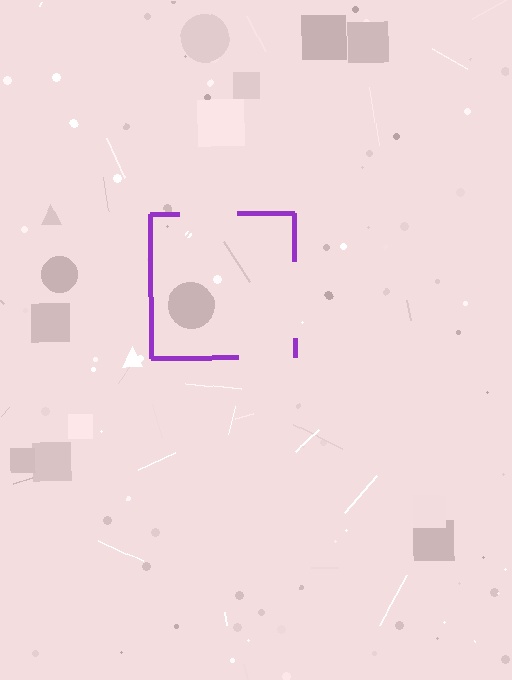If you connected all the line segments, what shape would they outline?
They would outline a square.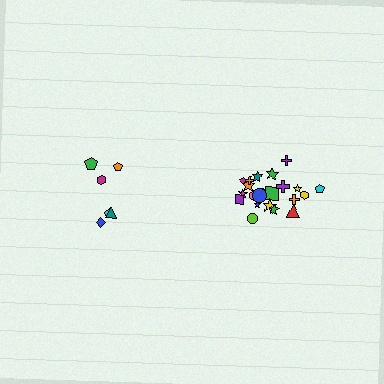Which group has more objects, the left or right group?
The right group.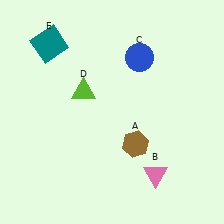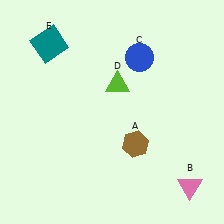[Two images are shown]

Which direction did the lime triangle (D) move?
The lime triangle (D) moved right.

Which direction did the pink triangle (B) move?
The pink triangle (B) moved right.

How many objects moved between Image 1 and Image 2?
2 objects moved between the two images.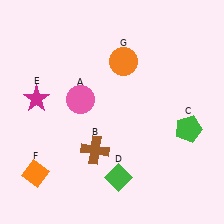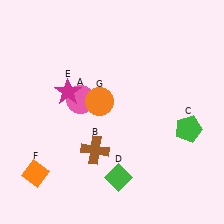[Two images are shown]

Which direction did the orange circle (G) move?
The orange circle (G) moved down.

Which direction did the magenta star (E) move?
The magenta star (E) moved right.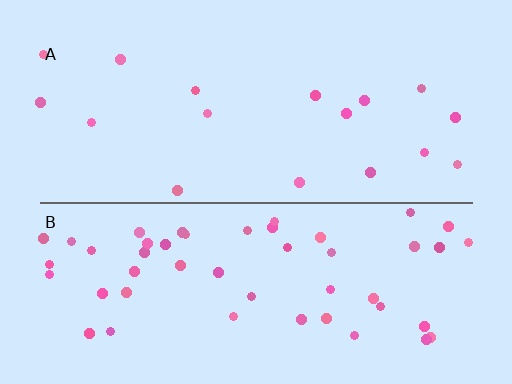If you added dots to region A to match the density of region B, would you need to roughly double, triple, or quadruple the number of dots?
Approximately triple.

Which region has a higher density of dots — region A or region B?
B (the bottom).